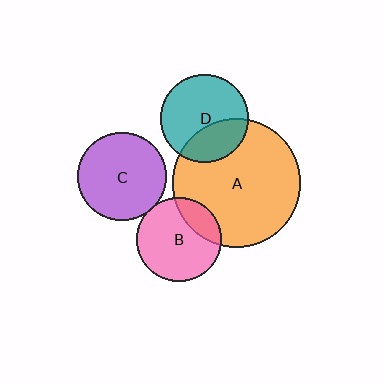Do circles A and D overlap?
Yes.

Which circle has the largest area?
Circle A (orange).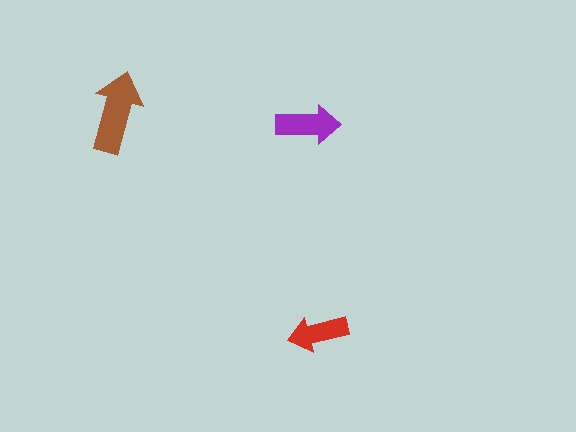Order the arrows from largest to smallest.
the brown one, the purple one, the red one.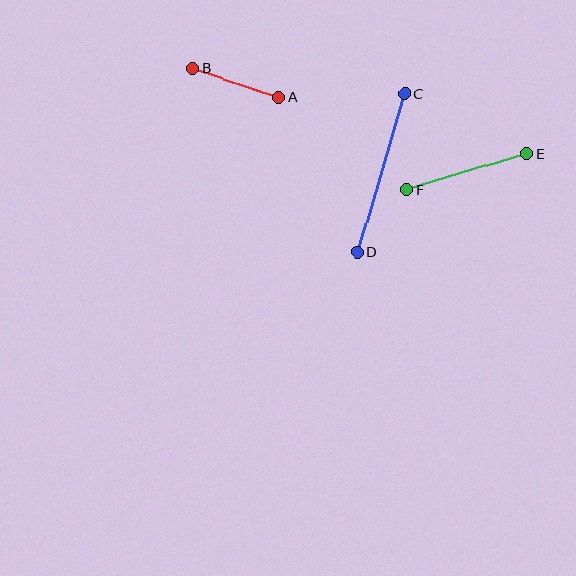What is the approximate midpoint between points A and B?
The midpoint is at approximately (236, 83) pixels.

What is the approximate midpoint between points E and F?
The midpoint is at approximately (467, 172) pixels.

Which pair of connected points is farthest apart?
Points C and D are farthest apart.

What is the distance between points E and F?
The distance is approximately 125 pixels.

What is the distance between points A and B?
The distance is approximately 91 pixels.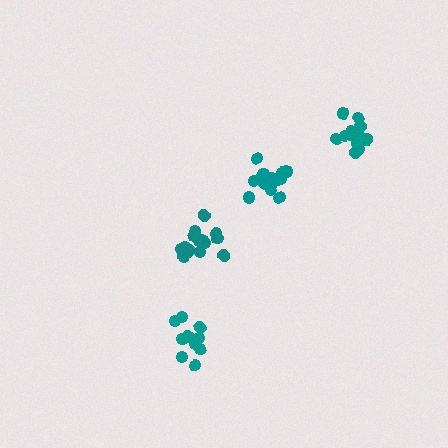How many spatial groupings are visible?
There are 4 spatial groupings.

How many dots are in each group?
Group 1: 15 dots, Group 2: 16 dots, Group 3: 13 dots, Group 4: 10 dots (54 total).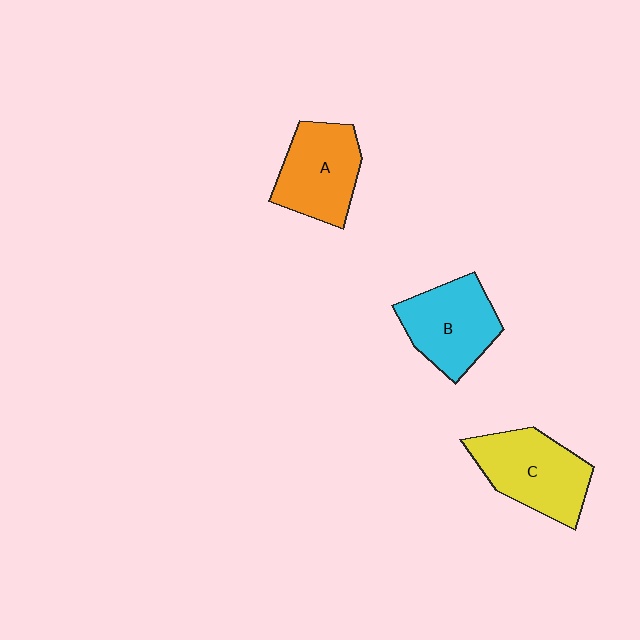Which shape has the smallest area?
Shape A (orange).